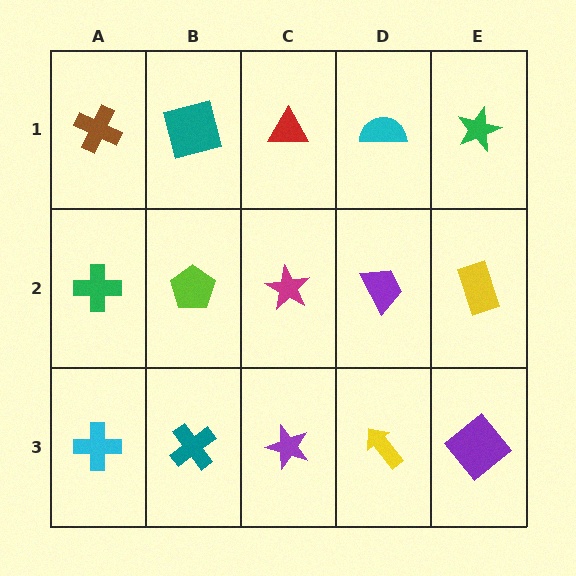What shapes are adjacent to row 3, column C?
A magenta star (row 2, column C), a teal cross (row 3, column B), a yellow arrow (row 3, column D).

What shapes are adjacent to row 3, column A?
A green cross (row 2, column A), a teal cross (row 3, column B).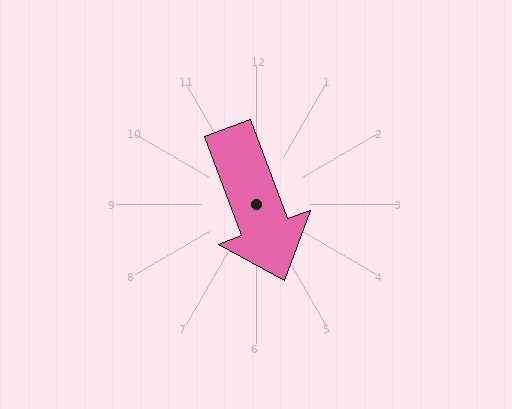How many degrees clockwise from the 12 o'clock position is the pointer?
Approximately 159 degrees.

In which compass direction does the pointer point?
South.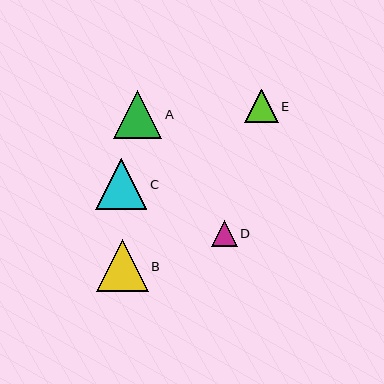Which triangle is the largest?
Triangle B is the largest with a size of approximately 52 pixels.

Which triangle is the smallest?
Triangle D is the smallest with a size of approximately 26 pixels.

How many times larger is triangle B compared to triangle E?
Triangle B is approximately 1.5 times the size of triangle E.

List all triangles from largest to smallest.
From largest to smallest: B, C, A, E, D.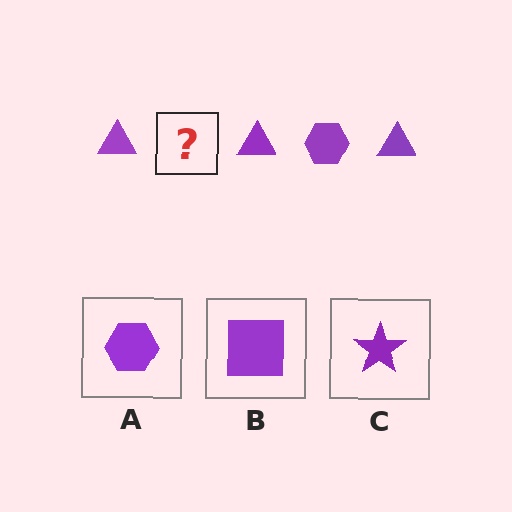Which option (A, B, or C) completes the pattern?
A.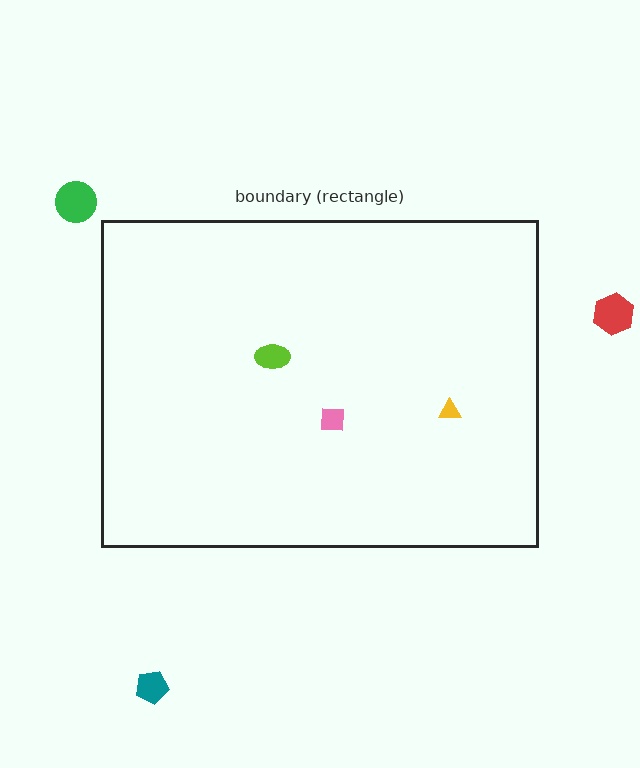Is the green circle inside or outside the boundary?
Outside.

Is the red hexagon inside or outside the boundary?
Outside.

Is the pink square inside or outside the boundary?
Inside.